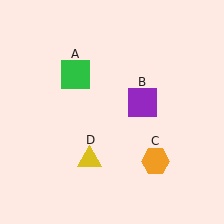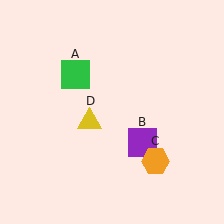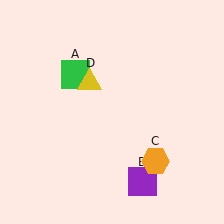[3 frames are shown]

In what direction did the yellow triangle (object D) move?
The yellow triangle (object D) moved up.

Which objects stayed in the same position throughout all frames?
Green square (object A) and orange hexagon (object C) remained stationary.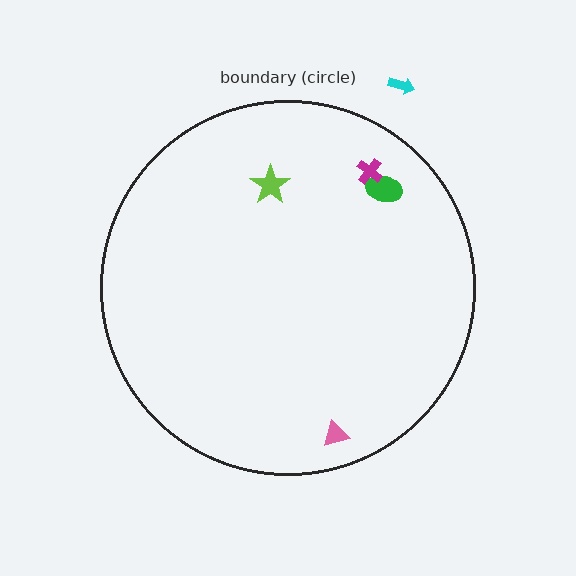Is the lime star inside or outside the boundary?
Inside.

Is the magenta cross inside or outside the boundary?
Inside.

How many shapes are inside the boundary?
4 inside, 1 outside.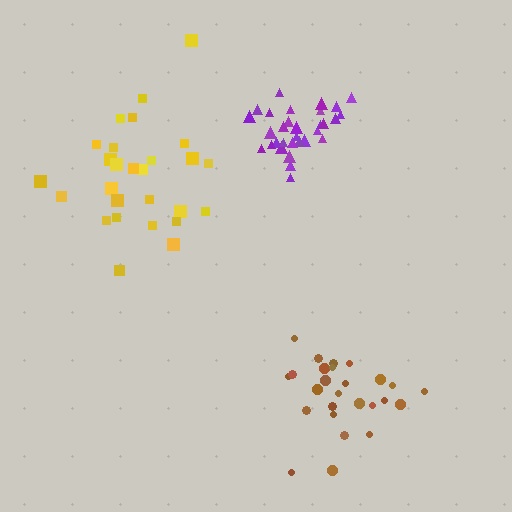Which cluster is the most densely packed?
Purple.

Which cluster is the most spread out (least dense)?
Yellow.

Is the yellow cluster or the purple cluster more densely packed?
Purple.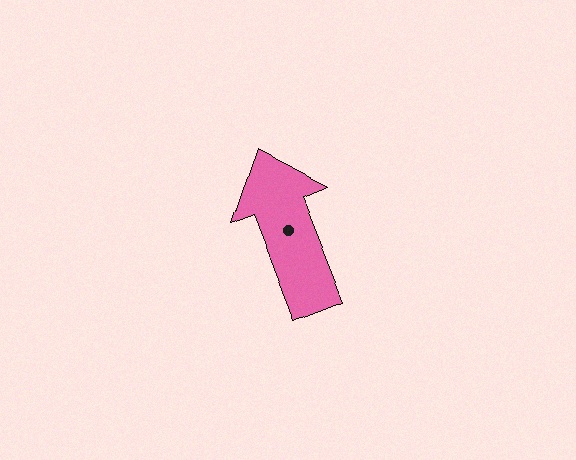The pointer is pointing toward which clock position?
Roughly 11 o'clock.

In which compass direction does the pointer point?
North.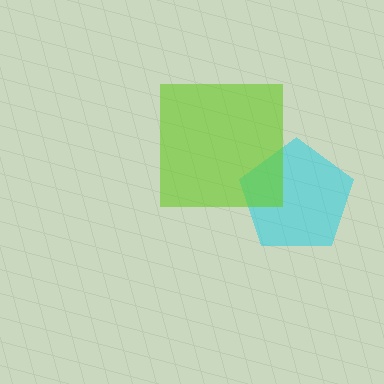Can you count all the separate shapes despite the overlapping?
Yes, there are 2 separate shapes.